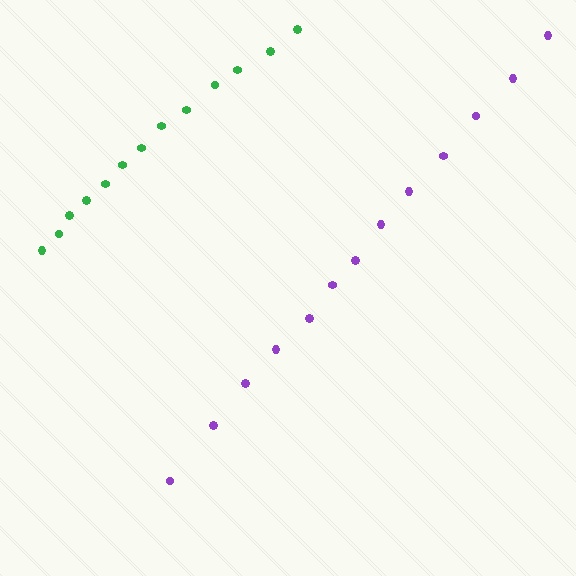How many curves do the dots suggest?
There are 2 distinct paths.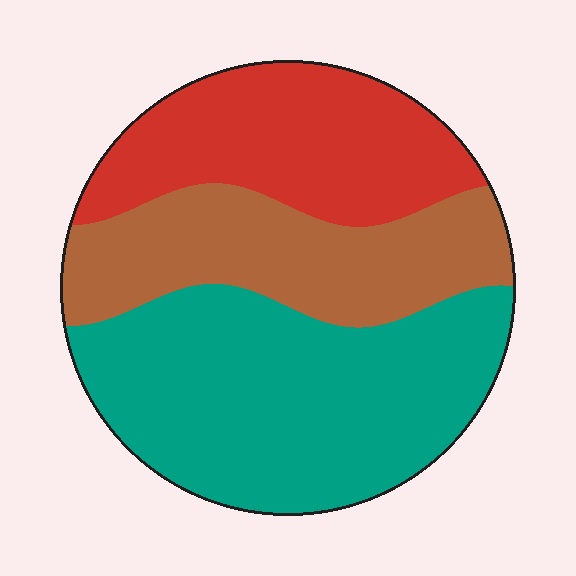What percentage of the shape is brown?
Brown covers 27% of the shape.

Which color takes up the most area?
Teal, at roughly 45%.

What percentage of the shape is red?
Red covers 27% of the shape.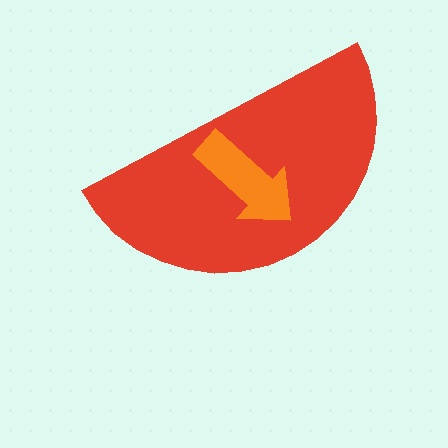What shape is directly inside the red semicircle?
The orange arrow.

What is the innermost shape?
The orange arrow.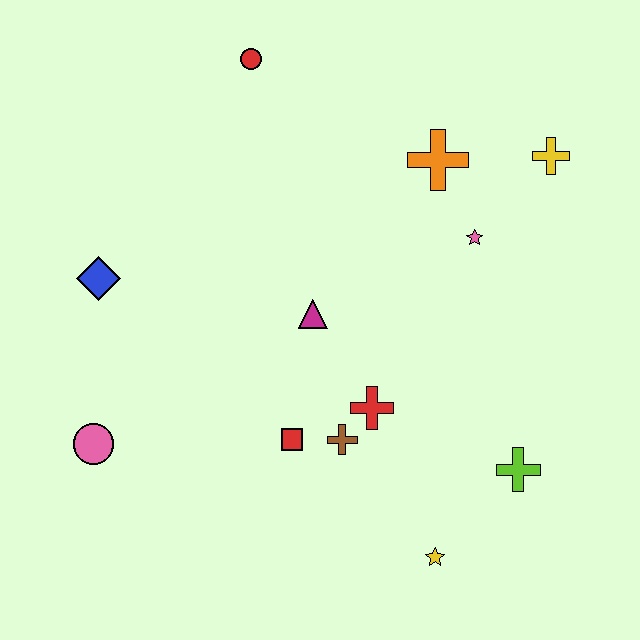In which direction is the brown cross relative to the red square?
The brown cross is to the right of the red square.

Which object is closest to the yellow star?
The lime cross is closest to the yellow star.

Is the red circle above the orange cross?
Yes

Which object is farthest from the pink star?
The pink circle is farthest from the pink star.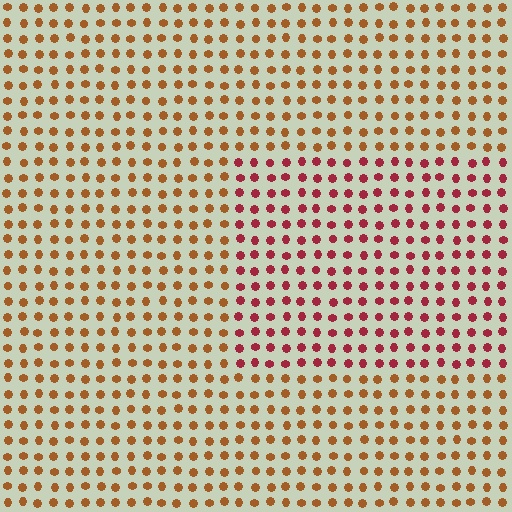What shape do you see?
I see a rectangle.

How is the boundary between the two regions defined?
The boundary is defined purely by a slight shift in hue (about 39 degrees). Spacing, size, and orientation are identical on both sides.